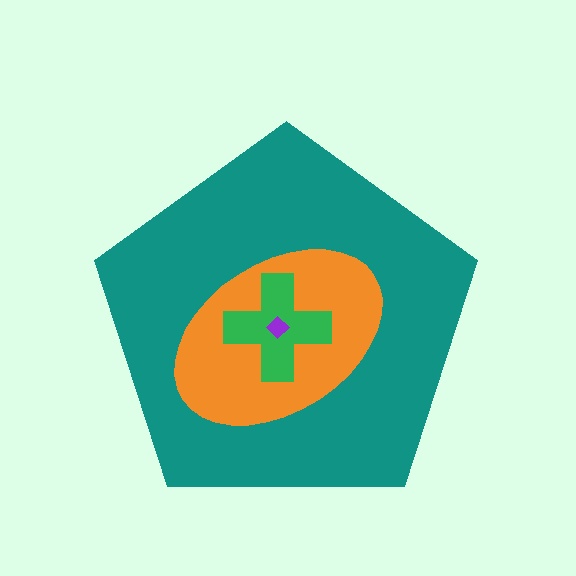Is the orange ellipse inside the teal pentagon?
Yes.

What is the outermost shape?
The teal pentagon.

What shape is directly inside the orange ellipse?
The green cross.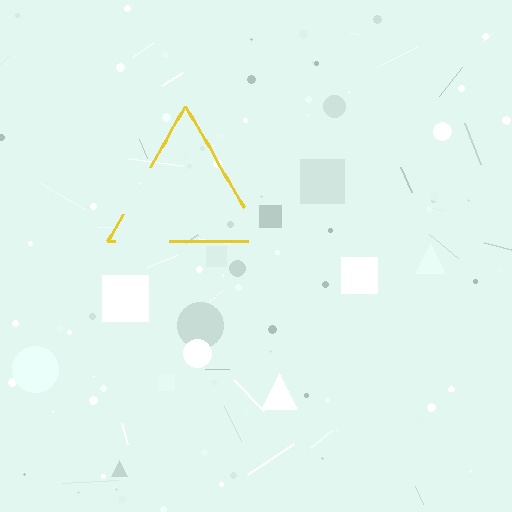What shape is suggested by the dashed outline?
The dashed outline suggests a triangle.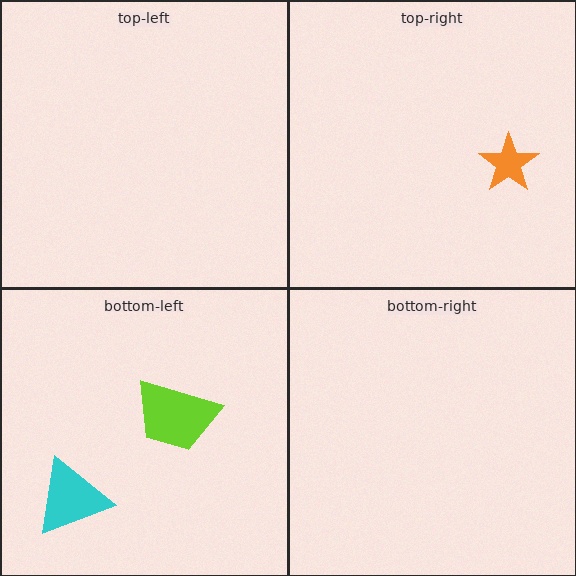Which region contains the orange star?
The top-right region.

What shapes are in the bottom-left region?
The lime trapezoid, the cyan triangle.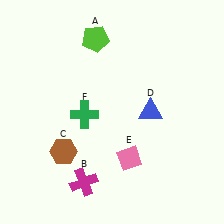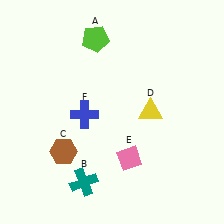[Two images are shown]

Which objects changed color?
B changed from magenta to teal. D changed from blue to yellow. F changed from green to blue.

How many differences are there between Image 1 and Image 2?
There are 3 differences between the two images.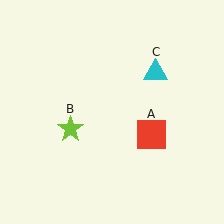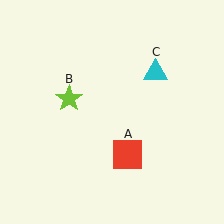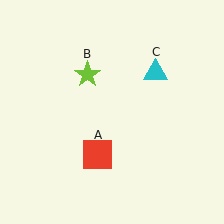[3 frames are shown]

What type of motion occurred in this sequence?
The red square (object A), lime star (object B) rotated clockwise around the center of the scene.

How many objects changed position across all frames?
2 objects changed position: red square (object A), lime star (object B).